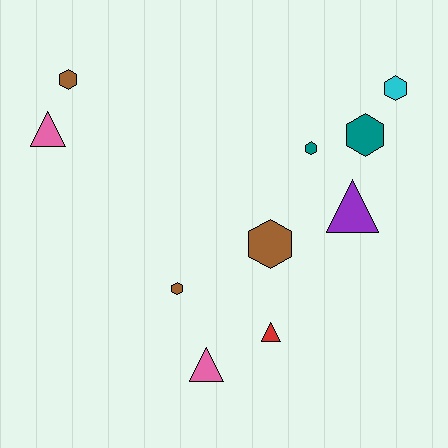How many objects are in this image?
There are 10 objects.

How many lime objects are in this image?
There are no lime objects.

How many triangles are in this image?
There are 4 triangles.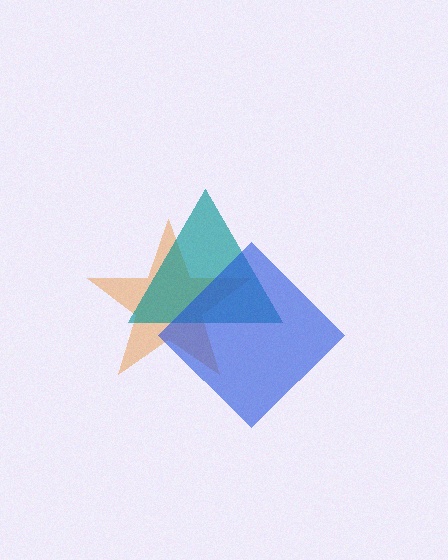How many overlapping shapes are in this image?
There are 3 overlapping shapes in the image.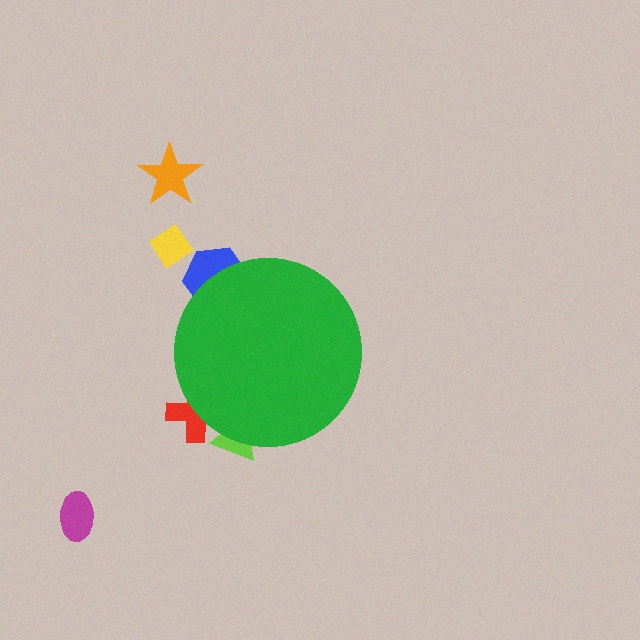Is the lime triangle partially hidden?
Yes, the lime triangle is partially hidden behind the green circle.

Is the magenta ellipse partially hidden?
No, the magenta ellipse is fully visible.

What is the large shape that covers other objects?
A green circle.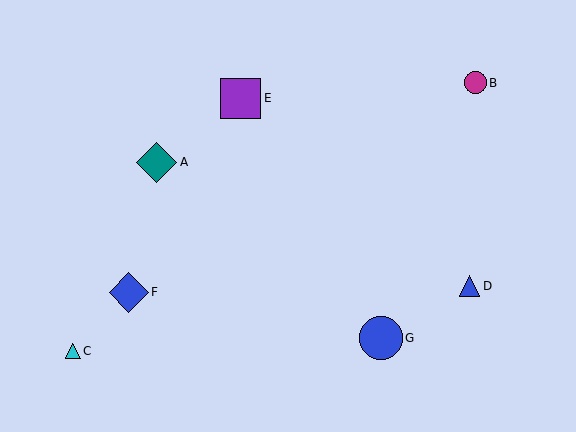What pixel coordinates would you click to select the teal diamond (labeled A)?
Click at (157, 162) to select the teal diamond A.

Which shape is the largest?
The blue circle (labeled G) is the largest.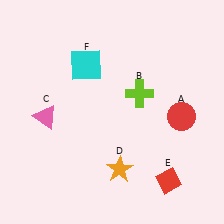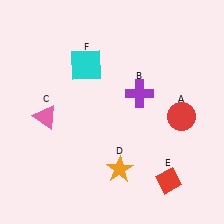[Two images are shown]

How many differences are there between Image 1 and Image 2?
There is 1 difference between the two images.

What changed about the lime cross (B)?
In Image 1, B is lime. In Image 2, it changed to purple.